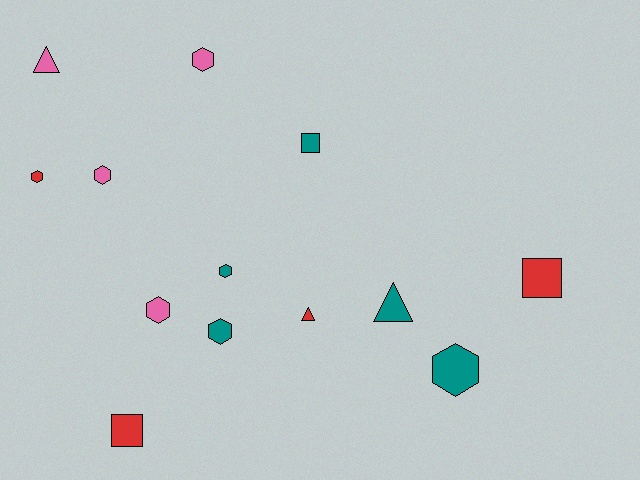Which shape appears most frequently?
Hexagon, with 7 objects.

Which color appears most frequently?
Teal, with 5 objects.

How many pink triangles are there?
There is 1 pink triangle.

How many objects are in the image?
There are 13 objects.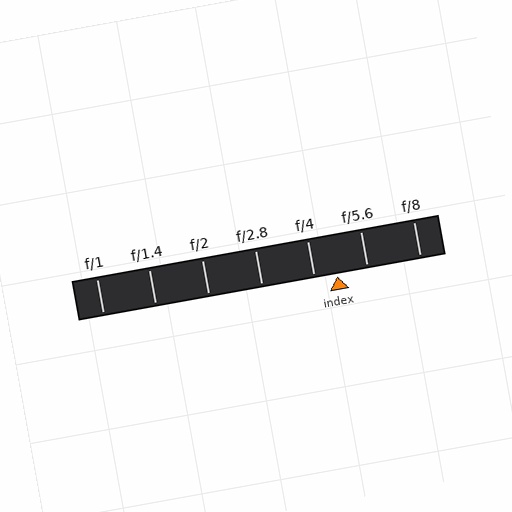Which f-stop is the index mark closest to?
The index mark is closest to f/4.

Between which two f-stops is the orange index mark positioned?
The index mark is between f/4 and f/5.6.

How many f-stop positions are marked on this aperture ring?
There are 7 f-stop positions marked.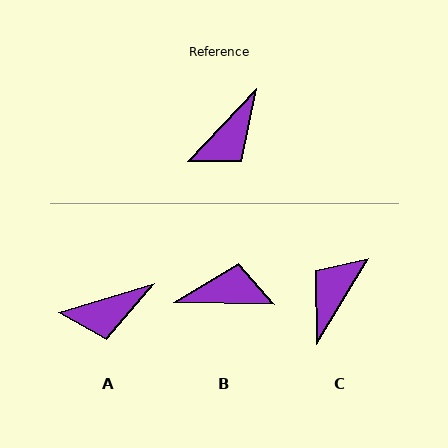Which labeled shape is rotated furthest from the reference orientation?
C, about 168 degrees away.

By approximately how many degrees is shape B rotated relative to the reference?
Approximately 132 degrees counter-clockwise.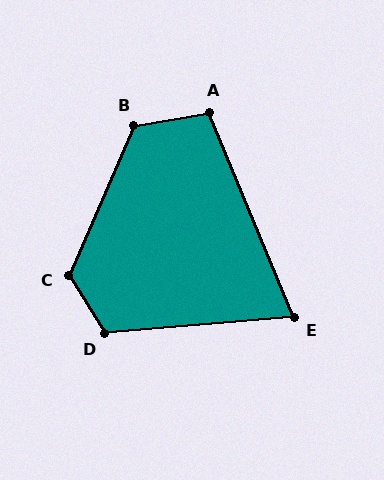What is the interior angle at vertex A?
Approximately 103 degrees (obtuse).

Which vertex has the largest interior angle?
C, at approximately 125 degrees.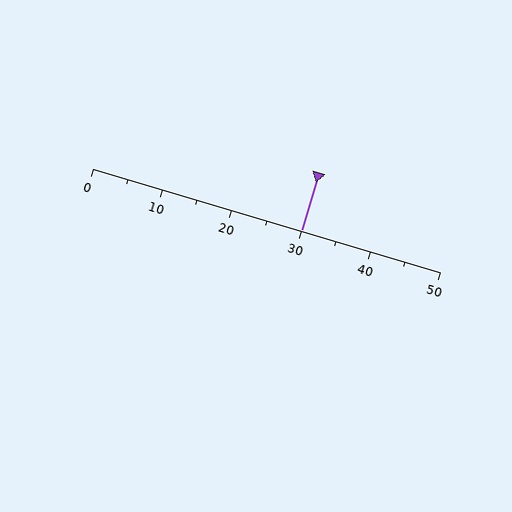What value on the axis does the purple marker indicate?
The marker indicates approximately 30.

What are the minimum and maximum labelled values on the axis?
The axis runs from 0 to 50.